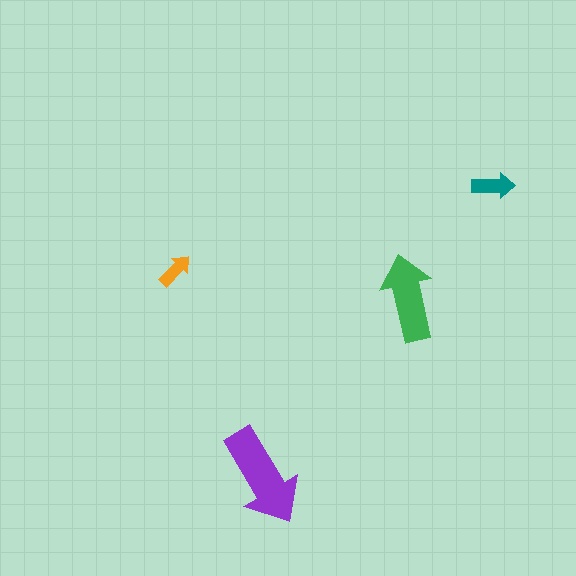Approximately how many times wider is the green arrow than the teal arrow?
About 2 times wider.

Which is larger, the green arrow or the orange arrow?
The green one.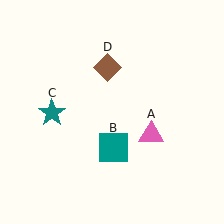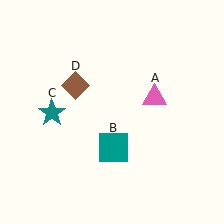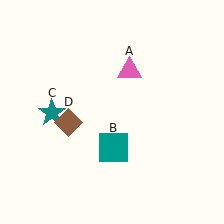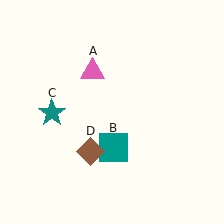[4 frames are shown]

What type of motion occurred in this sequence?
The pink triangle (object A), brown diamond (object D) rotated counterclockwise around the center of the scene.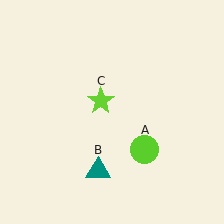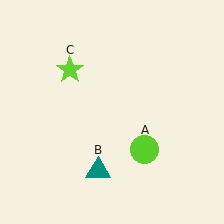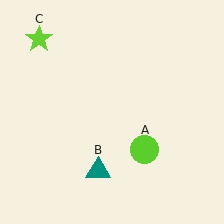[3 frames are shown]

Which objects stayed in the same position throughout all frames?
Lime circle (object A) and teal triangle (object B) remained stationary.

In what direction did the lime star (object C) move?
The lime star (object C) moved up and to the left.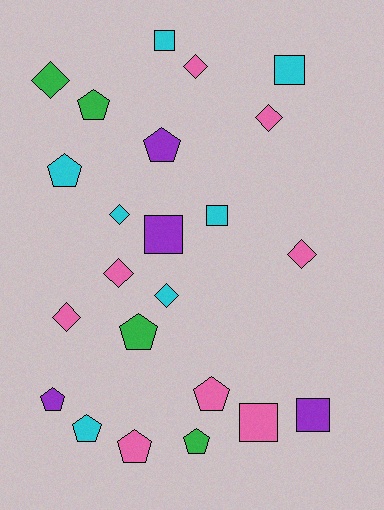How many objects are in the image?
There are 23 objects.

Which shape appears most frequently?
Pentagon, with 9 objects.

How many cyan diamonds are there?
There are 2 cyan diamonds.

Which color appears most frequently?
Pink, with 8 objects.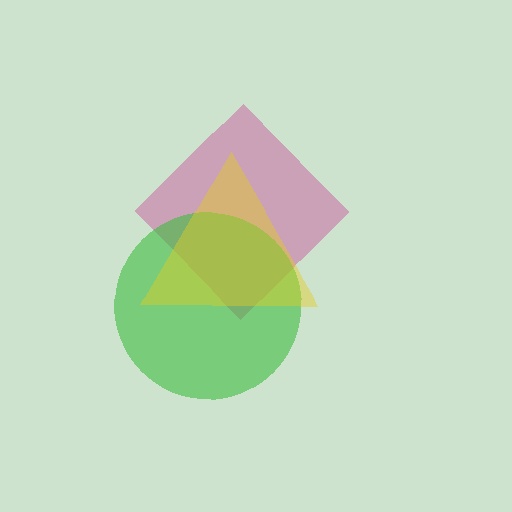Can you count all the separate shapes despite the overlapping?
Yes, there are 3 separate shapes.